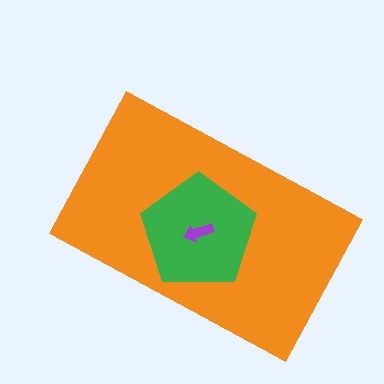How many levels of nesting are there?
3.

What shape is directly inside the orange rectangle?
The green pentagon.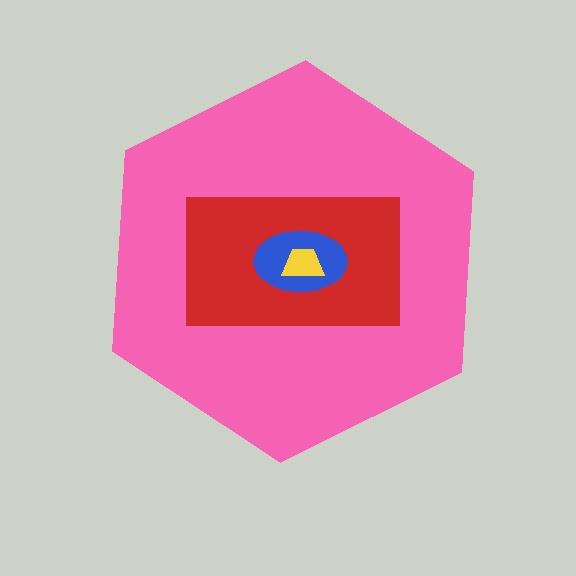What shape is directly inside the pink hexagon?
The red rectangle.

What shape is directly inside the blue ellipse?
The yellow trapezoid.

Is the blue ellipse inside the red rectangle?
Yes.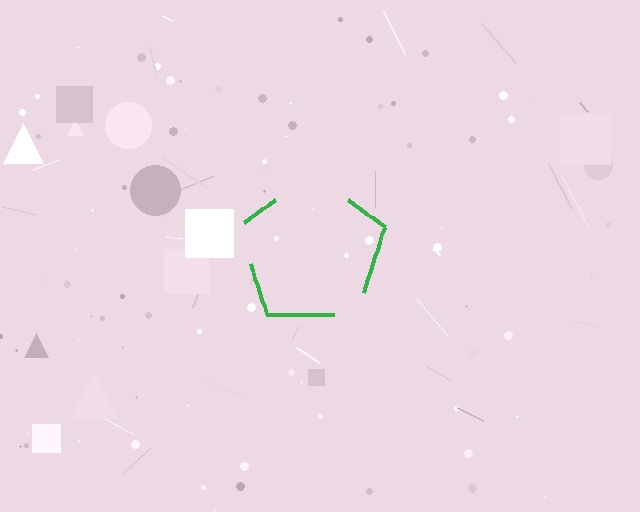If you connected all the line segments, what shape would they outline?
They would outline a pentagon.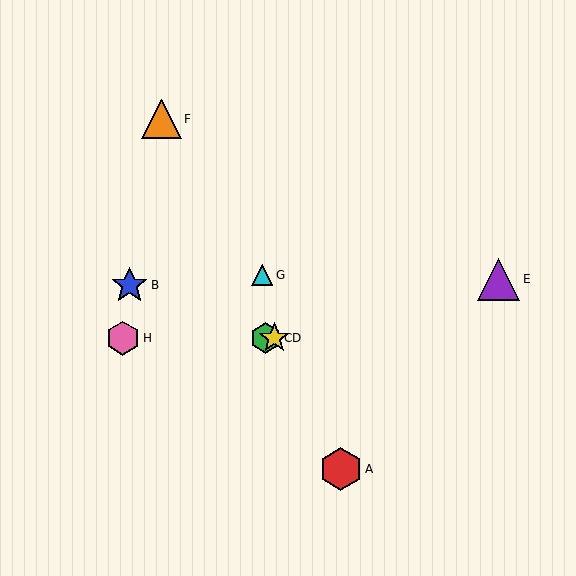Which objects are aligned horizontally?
Objects C, D, H are aligned horizontally.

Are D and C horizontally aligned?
Yes, both are at y≈338.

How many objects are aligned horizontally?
3 objects (C, D, H) are aligned horizontally.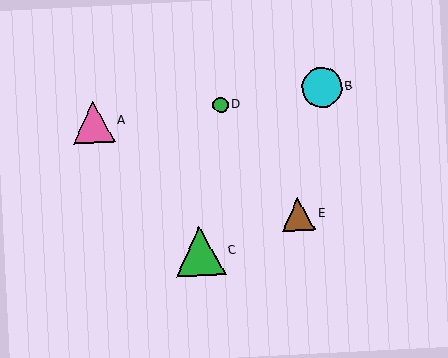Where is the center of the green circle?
The center of the green circle is at (221, 105).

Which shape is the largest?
The green triangle (labeled C) is the largest.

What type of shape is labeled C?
Shape C is a green triangle.